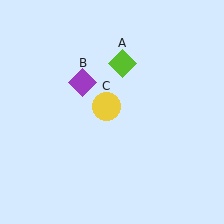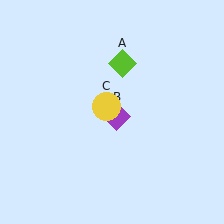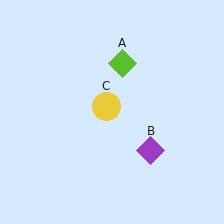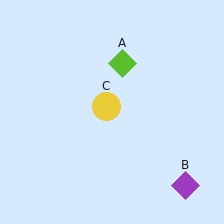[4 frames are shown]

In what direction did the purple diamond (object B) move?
The purple diamond (object B) moved down and to the right.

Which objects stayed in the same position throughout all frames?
Lime diamond (object A) and yellow circle (object C) remained stationary.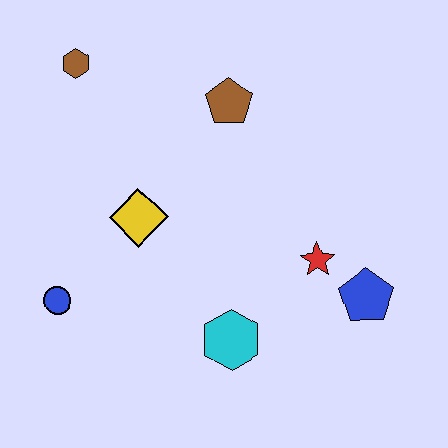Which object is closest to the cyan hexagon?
The red star is closest to the cyan hexagon.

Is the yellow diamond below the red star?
No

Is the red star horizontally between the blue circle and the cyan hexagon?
No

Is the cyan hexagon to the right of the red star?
No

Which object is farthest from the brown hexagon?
The blue pentagon is farthest from the brown hexagon.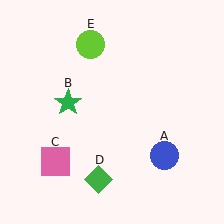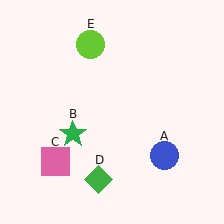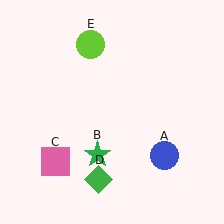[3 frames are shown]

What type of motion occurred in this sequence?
The green star (object B) rotated counterclockwise around the center of the scene.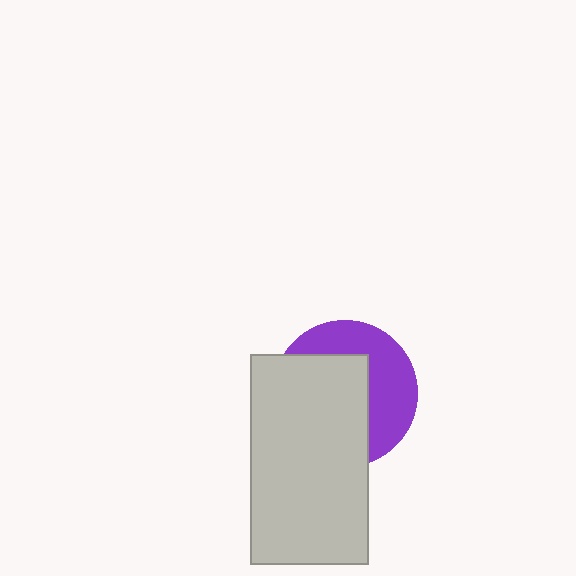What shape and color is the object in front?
The object in front is a light gray rectangle.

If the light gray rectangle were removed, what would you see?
You would see the complete purple circle.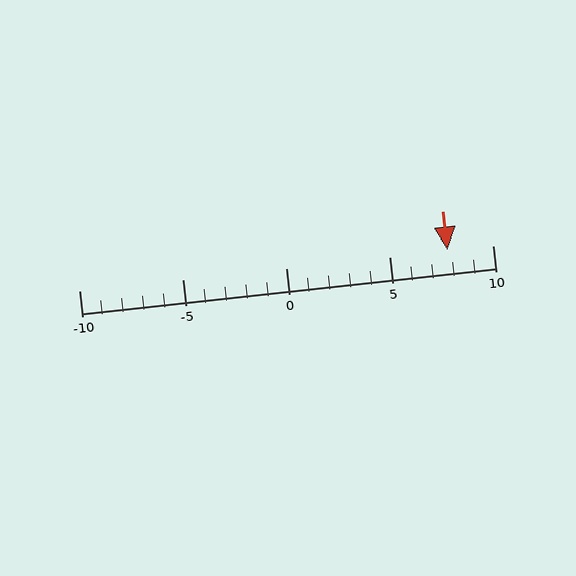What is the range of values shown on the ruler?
The ruler shows values from -10 to 10.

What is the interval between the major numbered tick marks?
The major tick marks are spaced 5 units apart.